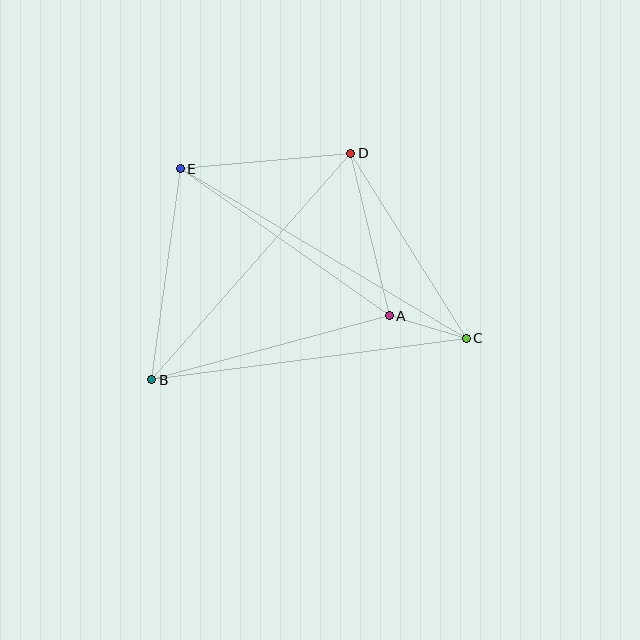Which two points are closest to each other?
Points A and C are closest to each other.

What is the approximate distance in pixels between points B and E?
The distance between B and E is approximately 213 pixels.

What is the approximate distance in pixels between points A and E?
The distance between A and E is approximately 255 pixels.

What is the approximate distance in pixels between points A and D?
The distance between A and D is approximately 167 pixels.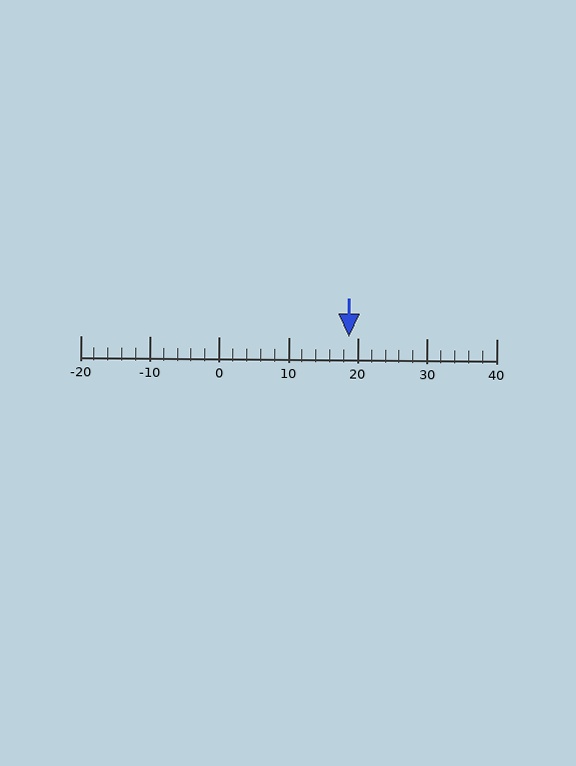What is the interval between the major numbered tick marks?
The major tick marks are spaced 10 units apart.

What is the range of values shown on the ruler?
The ruler shows values from -20 to 40.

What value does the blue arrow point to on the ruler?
The blue arrow points to approximately 19.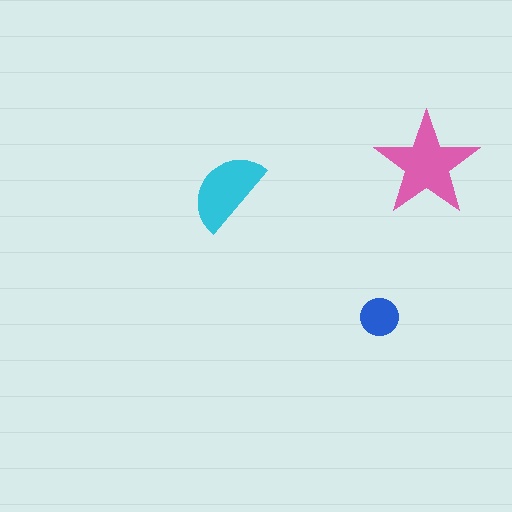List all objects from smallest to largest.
The blue circle, the cyan semicircle, the pink star.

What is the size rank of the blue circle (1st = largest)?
3rd.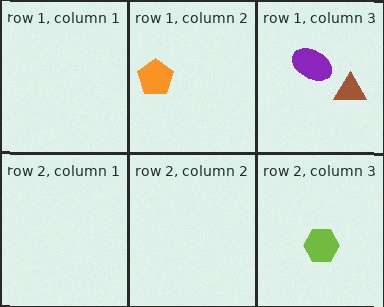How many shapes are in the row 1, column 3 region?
2.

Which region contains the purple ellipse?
The row 1, column 3 region.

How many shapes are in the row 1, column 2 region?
1.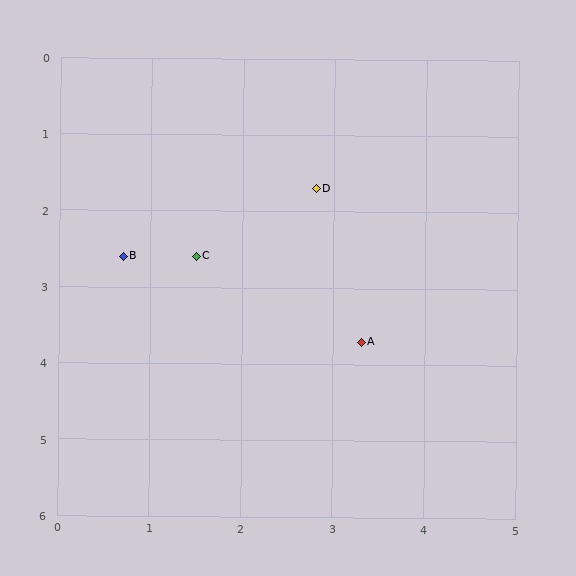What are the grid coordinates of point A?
Point A is at approximately (3.3, 3.7).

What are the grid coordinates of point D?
Point D is at approximately (2.8, 1.7).